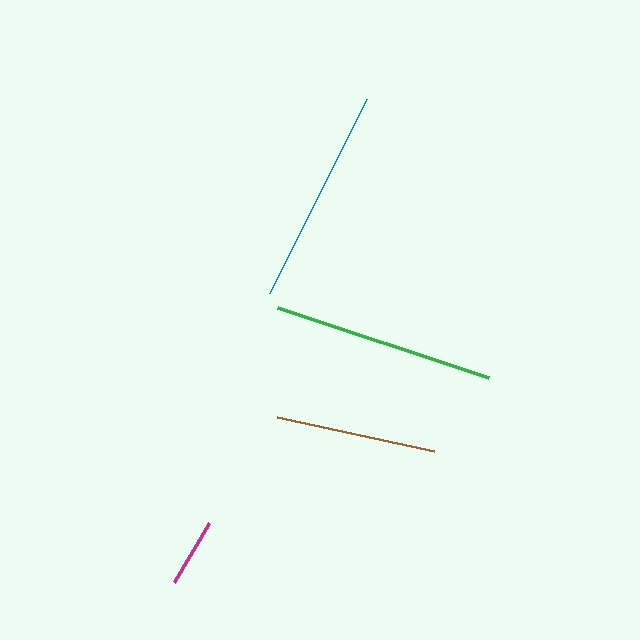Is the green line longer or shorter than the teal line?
The green line is longer than the teal line.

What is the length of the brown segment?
The brown segment is approximately 161 pixels long.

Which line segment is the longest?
The green line is the longest at approximately 222 pixels.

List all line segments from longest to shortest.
From longest to shortest: green, teal, brown, magenta.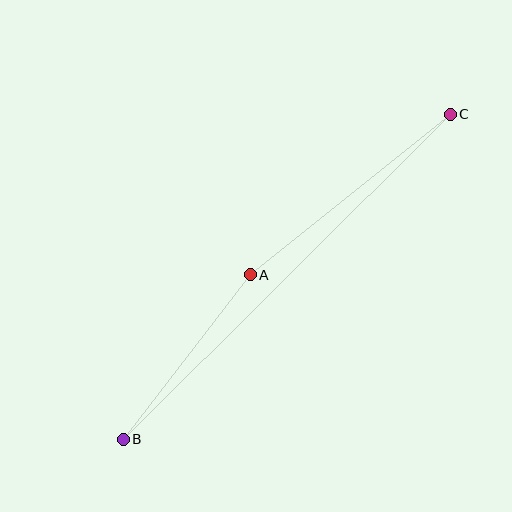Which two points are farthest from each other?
Points B and C are farthest from each other.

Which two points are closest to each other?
Points A and B are closest to each other.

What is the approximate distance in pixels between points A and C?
The distance between A and C is approximately 256 pixels.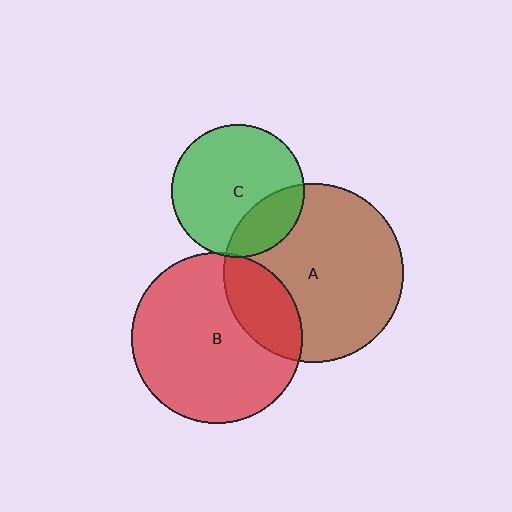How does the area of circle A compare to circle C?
Approximately 1.8 times.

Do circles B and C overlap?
Yes.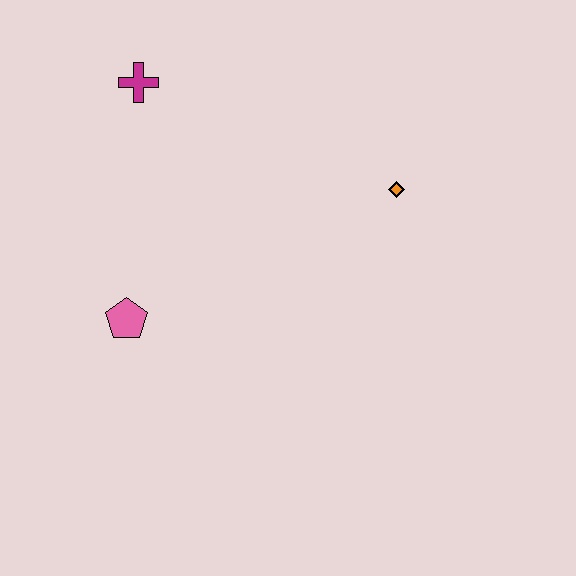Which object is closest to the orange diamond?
The magenta cross is closest to the orange diamond.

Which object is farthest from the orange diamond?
The pink pentagon is farthest from the orange diamond.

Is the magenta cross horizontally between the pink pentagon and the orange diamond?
Yes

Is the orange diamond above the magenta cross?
No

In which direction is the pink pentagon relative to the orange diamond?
The pink pentagon is to the left of the orange diamond.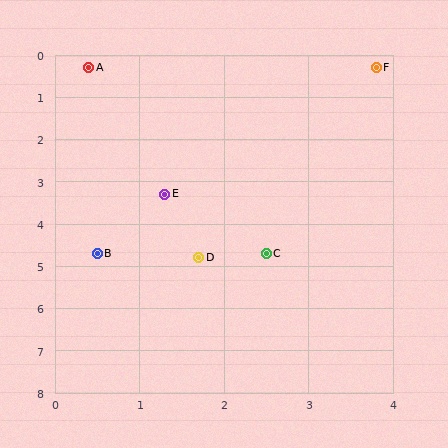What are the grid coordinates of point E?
Point E is at approximately (1.3, 3.3).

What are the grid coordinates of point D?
Point D is at approximately (1.7, 4.8).